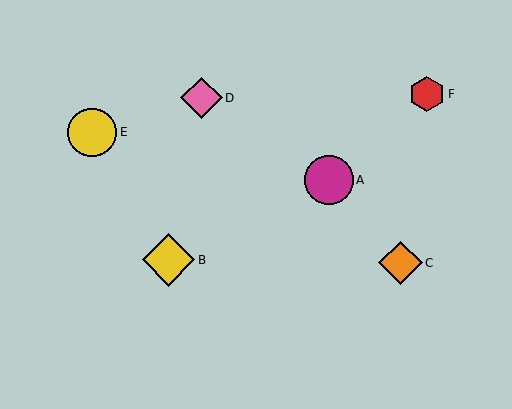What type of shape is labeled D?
Shape D is a pink diamond.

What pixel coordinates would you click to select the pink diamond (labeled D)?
Click at (201, 98) to select the pink diamond D.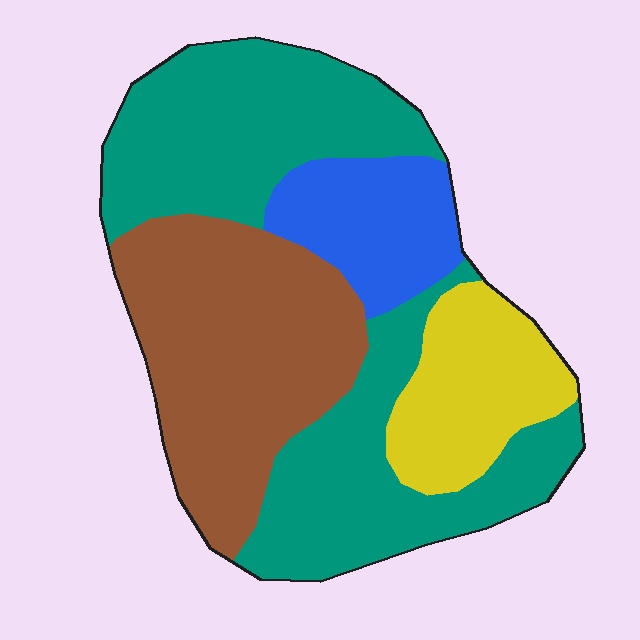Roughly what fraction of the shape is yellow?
Yellow covers 14% of the shape.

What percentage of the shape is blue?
Blue takes up about one eighth (1/8) of the shape.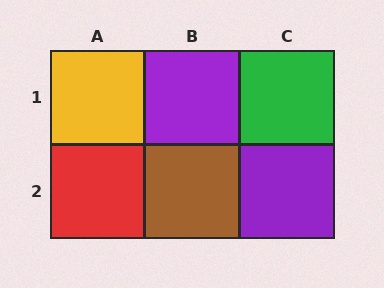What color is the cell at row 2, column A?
Red.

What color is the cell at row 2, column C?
Purple.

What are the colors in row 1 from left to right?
Yellow, purple, green.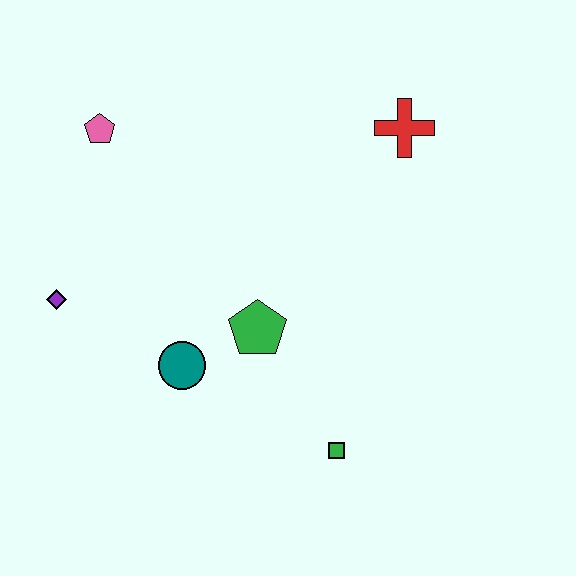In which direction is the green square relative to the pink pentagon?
The green square is below the pink pentagon.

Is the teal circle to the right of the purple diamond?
Yes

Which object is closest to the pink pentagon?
The purple diamond is closest to the pink pentagon.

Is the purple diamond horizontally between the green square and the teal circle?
No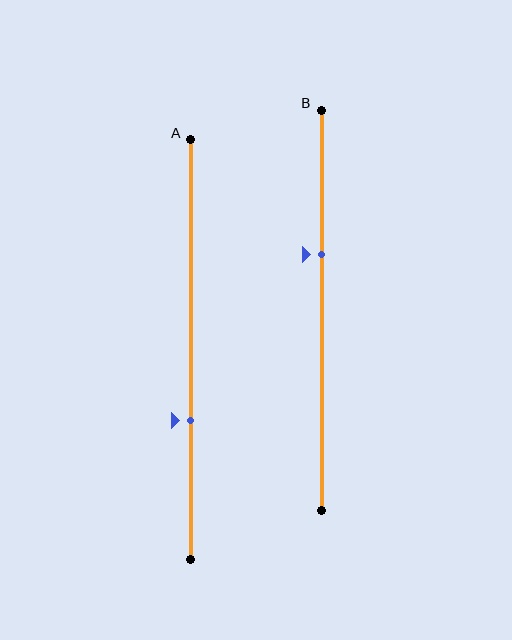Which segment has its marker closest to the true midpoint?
Segment B has its marker closest to the true midpoint.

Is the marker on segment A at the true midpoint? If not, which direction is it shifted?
No, the marker on segment A is shifted downward by about 17% of the segment length.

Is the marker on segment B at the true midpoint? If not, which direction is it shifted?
No, the marker on segment B is shifted upward by about 14% of the segment length.